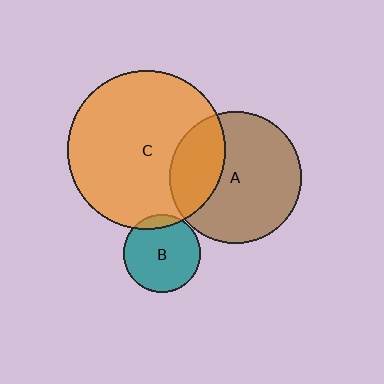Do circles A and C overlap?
Yes.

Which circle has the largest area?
Circle C (orange).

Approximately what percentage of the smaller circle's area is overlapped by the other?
Approximately 30%.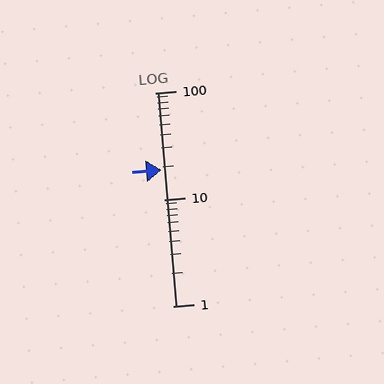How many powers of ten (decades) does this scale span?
The scale spans 2 decades, from 1 to 100.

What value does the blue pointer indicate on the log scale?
The pointer indicates approximately 19.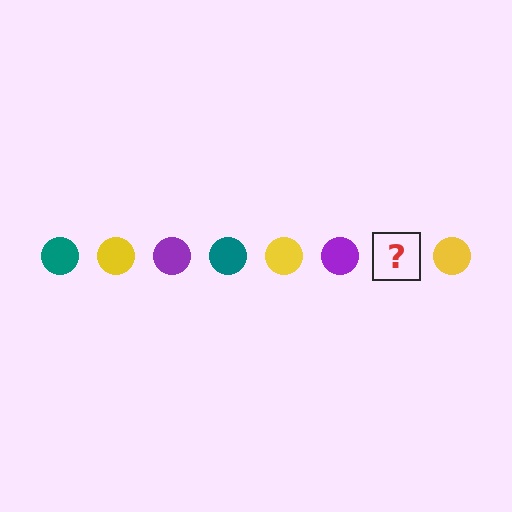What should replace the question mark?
The question mark should be replaced with a teal circle.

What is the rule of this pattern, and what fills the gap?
The rule is that the pattern cycles through teal, yellow, purple circles. The gap should be filled with a teal circle.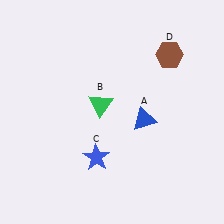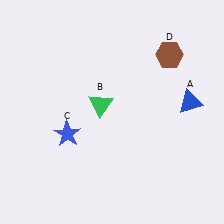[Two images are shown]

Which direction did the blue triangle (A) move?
The blue triangle (A) moved right.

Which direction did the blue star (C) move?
The blue star (C) moved left.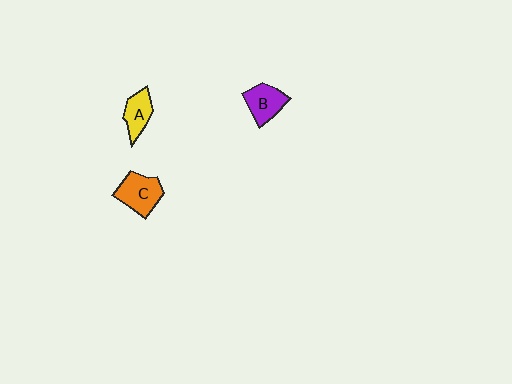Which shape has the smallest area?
Shape A (yellow).